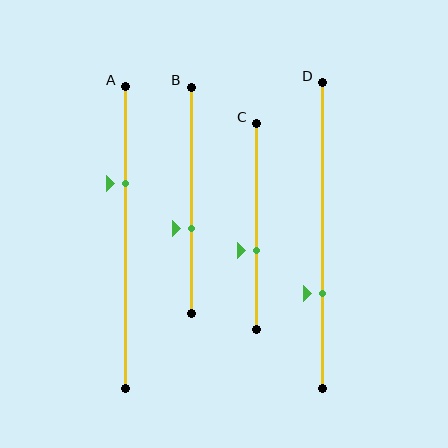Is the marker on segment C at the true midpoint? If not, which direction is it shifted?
No, the marker on segment C is shifted downward by about 12% of the segment length.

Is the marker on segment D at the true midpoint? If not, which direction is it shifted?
No, the marker on segment D is shifted downward by about 19% of the segment length.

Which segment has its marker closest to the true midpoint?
Segment C has its marker closest to the true midpoint.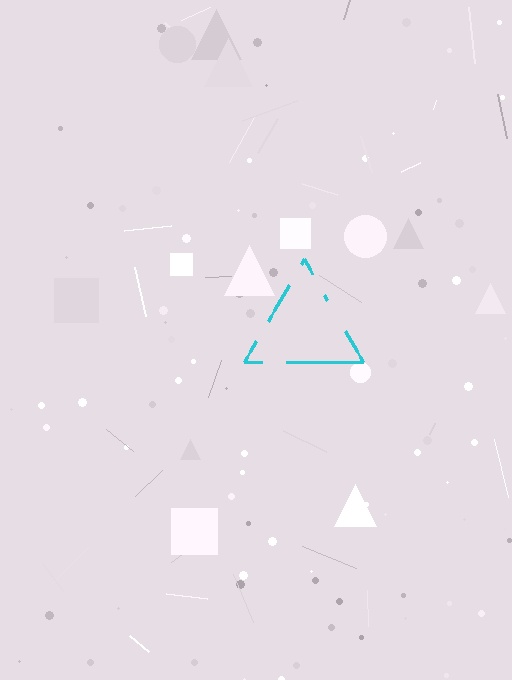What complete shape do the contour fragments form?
The contour fragments form a triangle.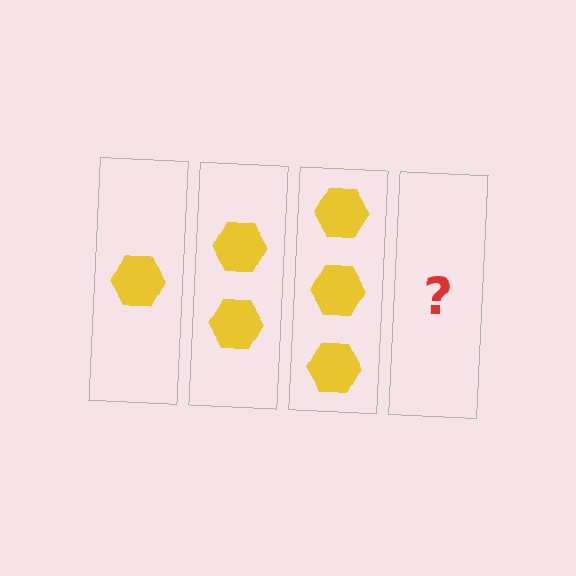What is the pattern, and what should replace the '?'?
The pattern is that each step adds one more hexagon. The '?' should be 4 hexagons.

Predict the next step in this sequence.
The next step is 4 hexagons.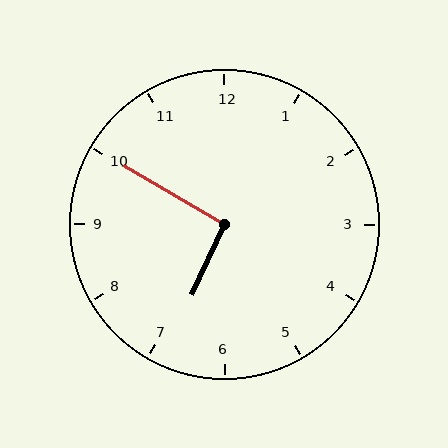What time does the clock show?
6:50.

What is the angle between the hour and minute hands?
Approximately 95 degrees.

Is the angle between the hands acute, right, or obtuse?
It is right.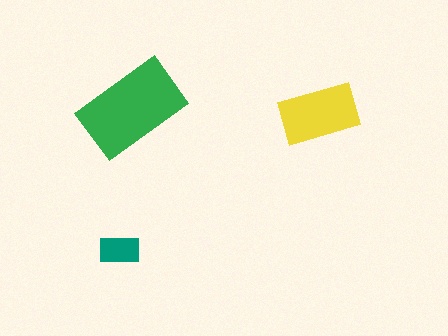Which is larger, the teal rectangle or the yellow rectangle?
The yellow one.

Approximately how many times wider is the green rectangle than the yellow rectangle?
About 1.5 times wider.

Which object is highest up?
The green rectangle is topmost.